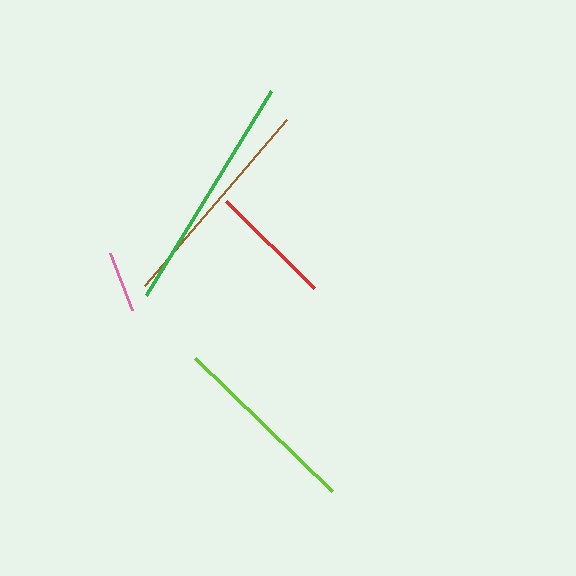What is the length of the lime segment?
The lime segment is approximately 191 pixels long.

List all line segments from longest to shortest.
From longest to shortest: green, brown, lime, red, pink.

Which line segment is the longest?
The green line is the longest at approximately 238 pixels.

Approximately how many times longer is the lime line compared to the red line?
The lime line is approximately 1.5 times the length of the red line.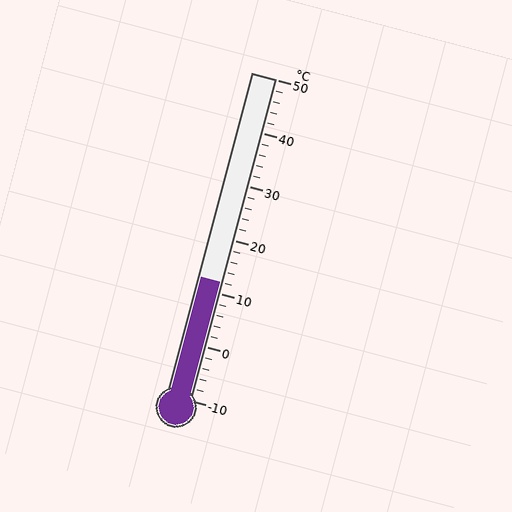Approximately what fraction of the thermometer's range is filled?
The thermometer is filled to approximately 35% of its range.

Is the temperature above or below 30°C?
The temperature is below 30°C.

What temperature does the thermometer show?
The thermometer shows approximately 12°C.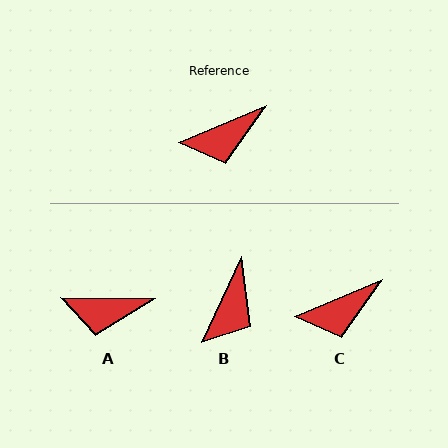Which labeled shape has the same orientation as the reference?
C.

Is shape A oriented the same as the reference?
No, it is off by about 23 degrees.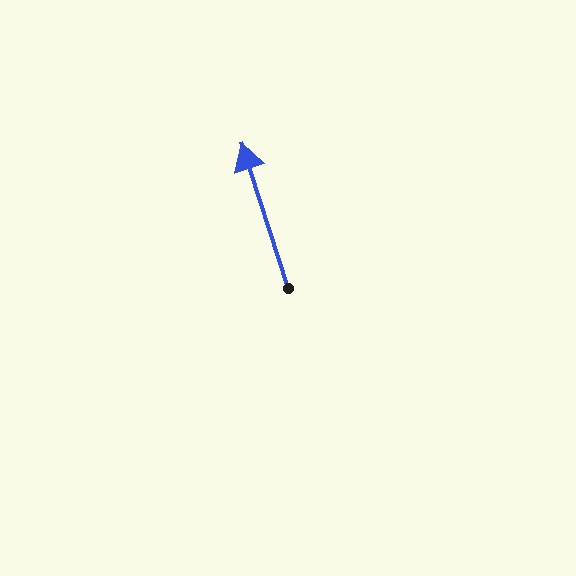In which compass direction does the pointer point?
North.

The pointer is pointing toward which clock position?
Roughly 11 o'clock.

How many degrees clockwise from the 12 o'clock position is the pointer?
Approximately 342 degrees.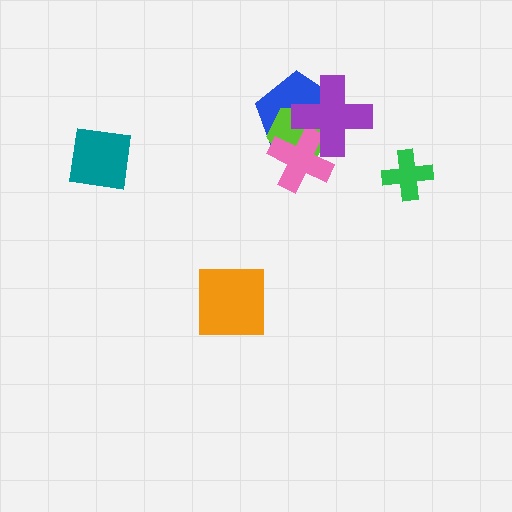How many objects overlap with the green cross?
0 objects overlap with the green cross.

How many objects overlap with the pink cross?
3 objects overlap with the pink cross.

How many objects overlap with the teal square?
0 objects overlap with the teal square.